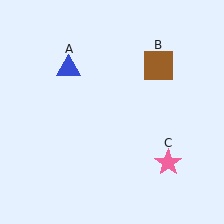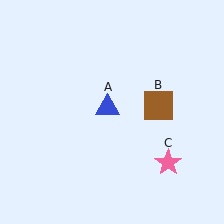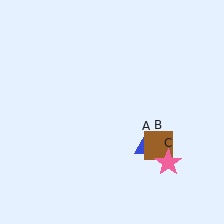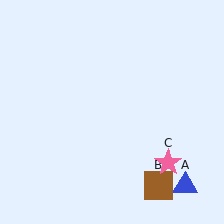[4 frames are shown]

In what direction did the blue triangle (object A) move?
The blue triangle (object A) moved down and to the right.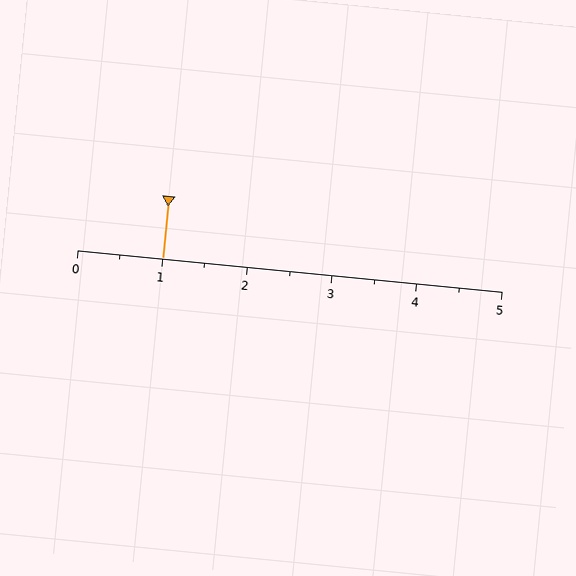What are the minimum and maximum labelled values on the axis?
The axis runs from 0 to 5.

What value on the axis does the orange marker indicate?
The marker indicates approximately 1.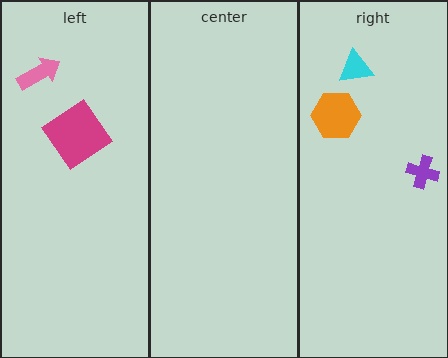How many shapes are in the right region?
3.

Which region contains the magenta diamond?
The left region.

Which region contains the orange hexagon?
The right region.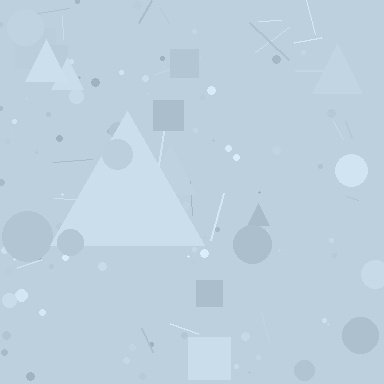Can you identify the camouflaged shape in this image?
The camouflaged shape is a triangle.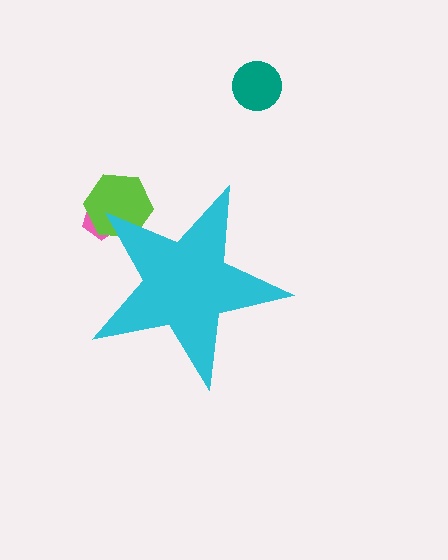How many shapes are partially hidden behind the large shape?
2 shapes are partially hidden.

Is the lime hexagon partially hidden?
Yes, the lime hexagon is partially hidden behind the cyan star.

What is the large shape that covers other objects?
A cyan star.